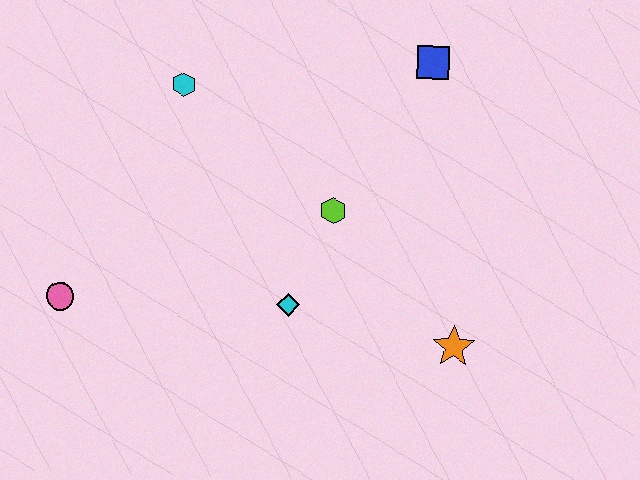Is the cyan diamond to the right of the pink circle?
Yes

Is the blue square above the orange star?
Yes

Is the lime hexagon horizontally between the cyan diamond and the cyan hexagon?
No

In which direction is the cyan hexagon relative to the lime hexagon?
The cyan hexagon is to the left of the lime hexagon.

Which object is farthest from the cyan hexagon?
The orange star is farthest from the cyan hexagon.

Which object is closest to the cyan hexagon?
The lime hexagon is closest to the cyan hexagon.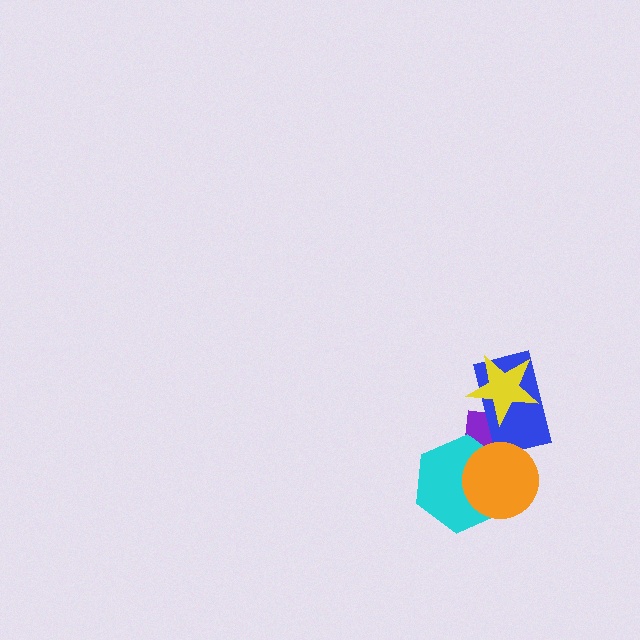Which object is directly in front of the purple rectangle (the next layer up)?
The cyan hexagon is directly in front of the purple rectangle.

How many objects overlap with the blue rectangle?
2 objects overlap with the blue rectangle.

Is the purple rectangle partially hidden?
Yes, it is partially covered by another shape.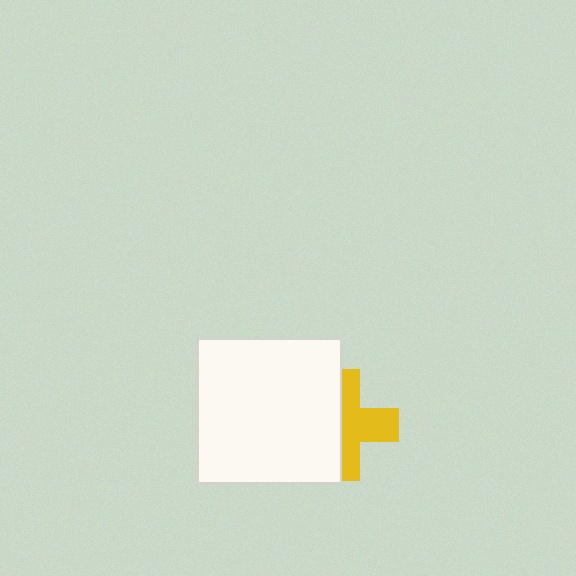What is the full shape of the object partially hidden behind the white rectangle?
The partially hidden object is a yellow cross.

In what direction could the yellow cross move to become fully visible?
The yellow cross could move right. That would shift it out from behind the white rectangle entirely.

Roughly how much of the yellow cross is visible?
About half of it is visible (roughly 52%).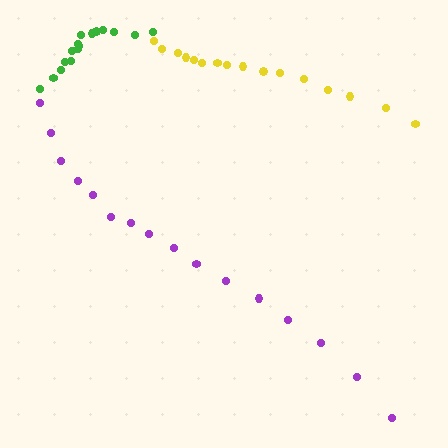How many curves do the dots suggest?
There are 3 distinct paths.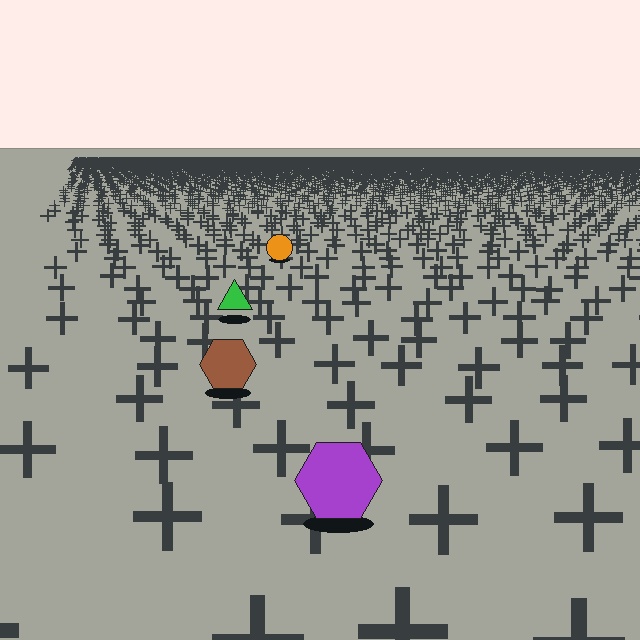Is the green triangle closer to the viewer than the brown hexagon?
No. The brown hexagon is closer — you can tell from the texture gradient: the ground texture is coarser near it.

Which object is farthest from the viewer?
The orange circle is farthest from the viewer. It appears smaller and the ground texture around it is denser.